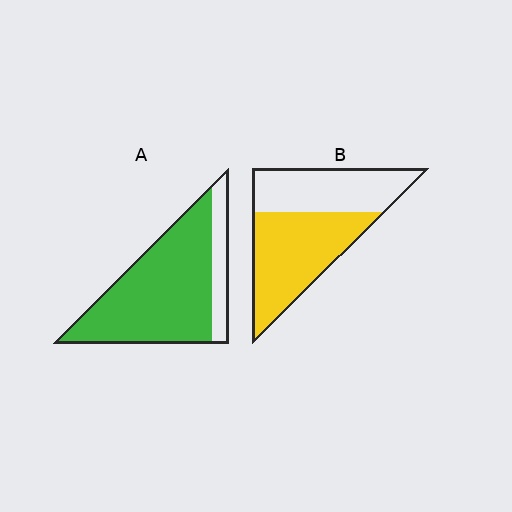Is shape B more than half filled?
Yes.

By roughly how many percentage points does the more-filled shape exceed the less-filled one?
By roughly 25 percentage points (A over B).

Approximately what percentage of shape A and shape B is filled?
A is approximately 80% and B is approximately 55%.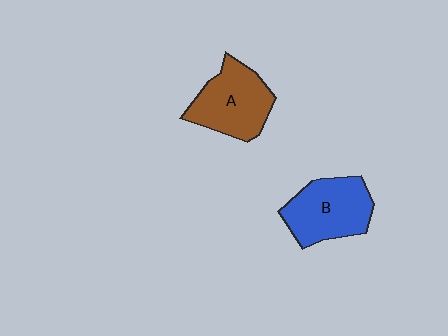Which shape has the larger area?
Shape B (blue).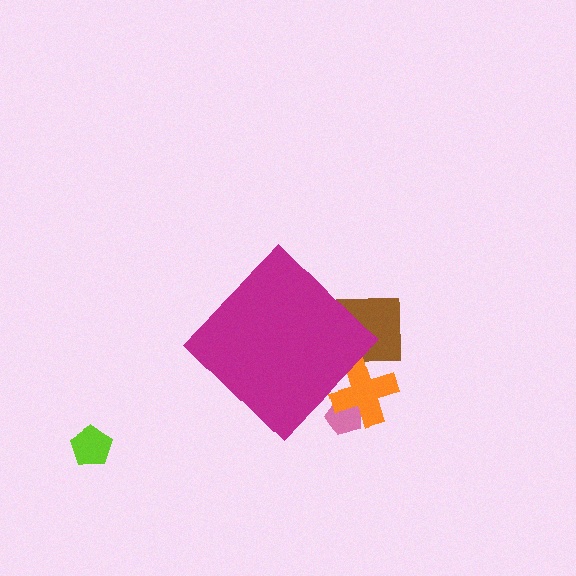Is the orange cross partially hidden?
Yes, the orange cross is partially hidden behind the magenta diamond.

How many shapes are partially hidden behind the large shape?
3 shapes are partially hidden.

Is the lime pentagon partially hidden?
No, the lime pentagon is fully visible.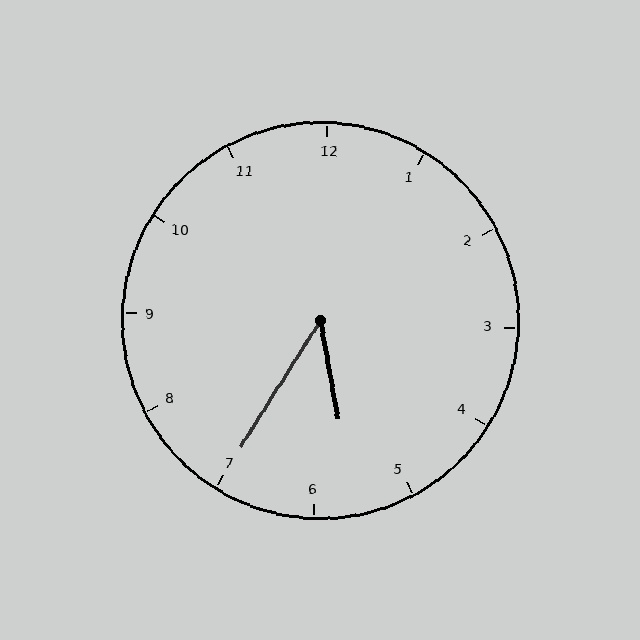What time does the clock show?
5:35.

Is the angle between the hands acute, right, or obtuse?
It is acute.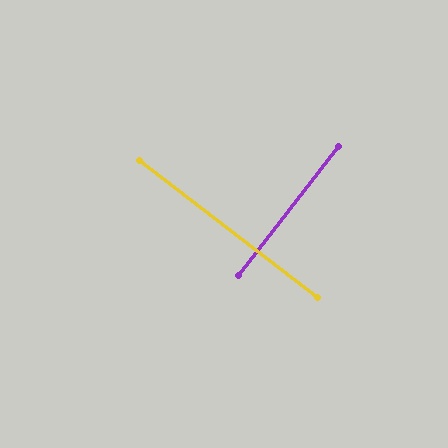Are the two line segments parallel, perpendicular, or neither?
Perpendicular — they meet at approximately 90°.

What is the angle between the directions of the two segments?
Approximately 90 degrees.